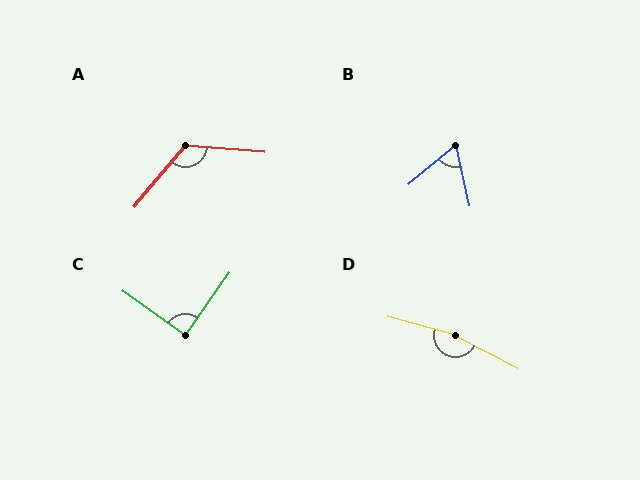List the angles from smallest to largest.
B (62°), C (89°), A (125°), D (167°).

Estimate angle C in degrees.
Approximately 89 degrees.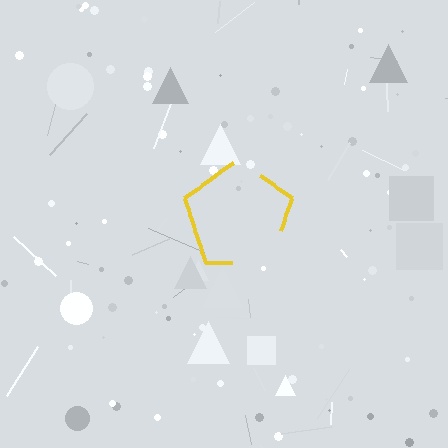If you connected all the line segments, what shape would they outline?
They would outline a pentagon.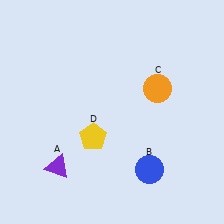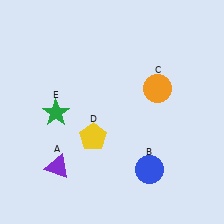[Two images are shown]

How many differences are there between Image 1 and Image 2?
There is 1 difference between the two images.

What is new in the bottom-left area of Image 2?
A green star (E) was added in the bottom-left area of Image 2.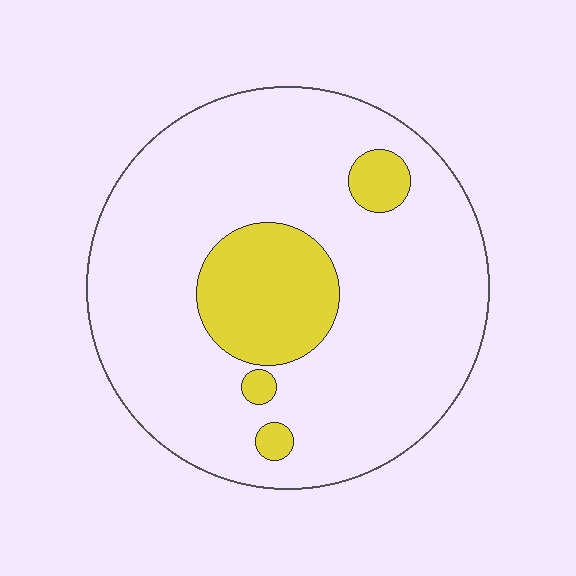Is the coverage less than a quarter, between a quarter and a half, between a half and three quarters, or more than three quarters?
Less than a quarter.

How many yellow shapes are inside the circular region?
4.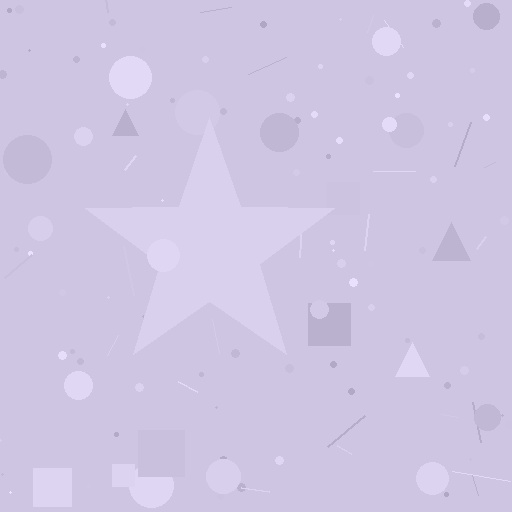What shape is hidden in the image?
A star is hidden in the image.